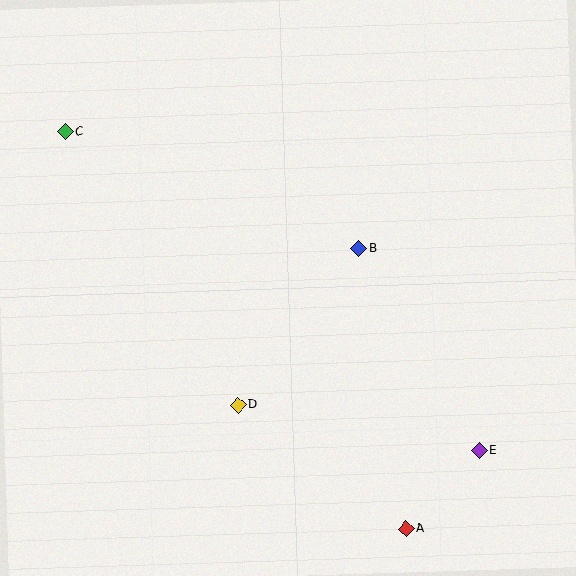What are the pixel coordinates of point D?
Point D is at (238, 405).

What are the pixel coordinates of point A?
Point A is at (406, 529).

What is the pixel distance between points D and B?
The distance between D and B is 198 pixels.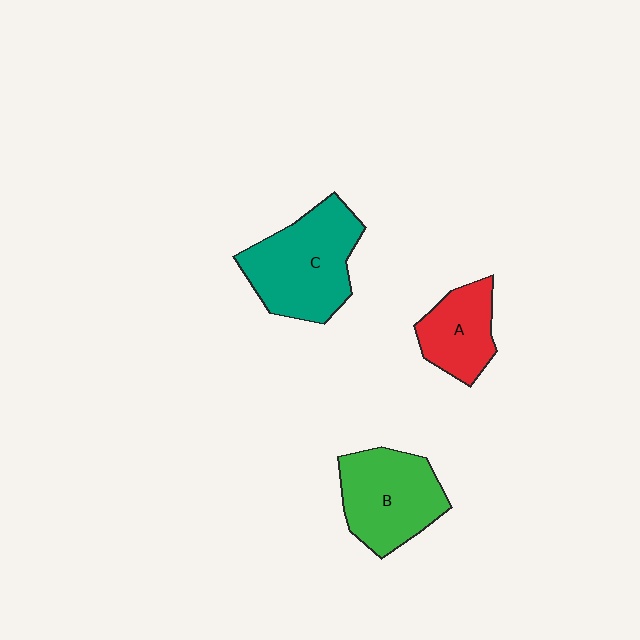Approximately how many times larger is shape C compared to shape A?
Approximately 1.7 times.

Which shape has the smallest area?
Shape A (red).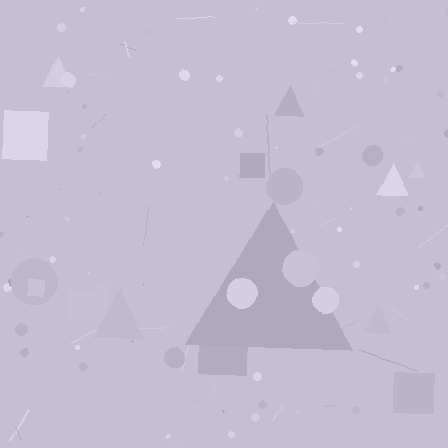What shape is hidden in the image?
A triangle is hidden in the image.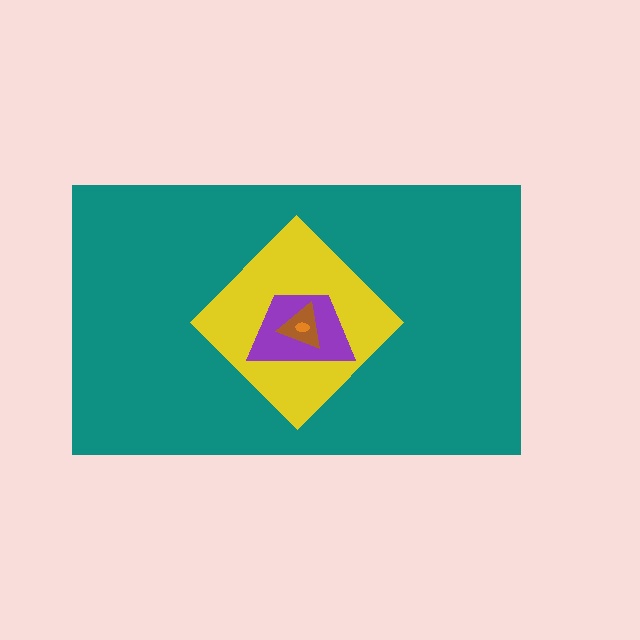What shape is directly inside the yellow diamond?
The purple trapezoid.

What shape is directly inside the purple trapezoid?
The brown triangle.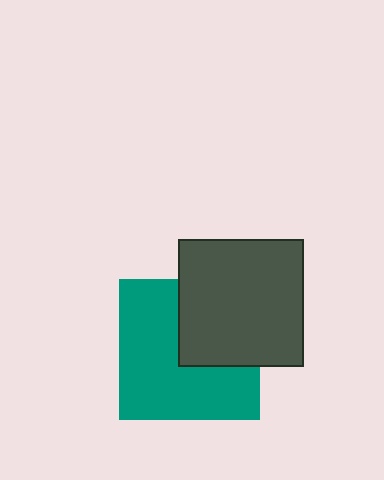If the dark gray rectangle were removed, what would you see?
You would see the complete teal square.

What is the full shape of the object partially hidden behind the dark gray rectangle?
The partially hidden object is a teal square.